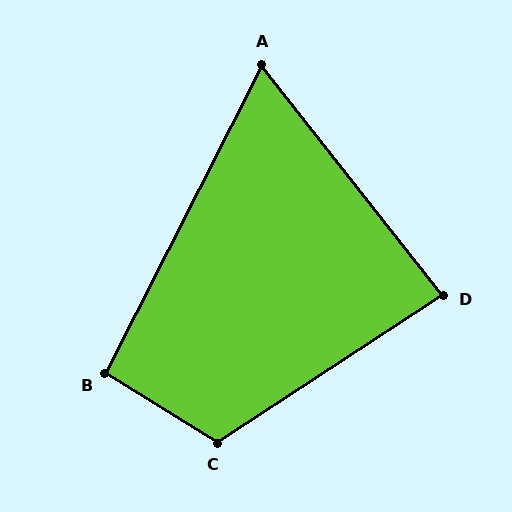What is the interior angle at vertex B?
Approximately 95 degrees (approximately right).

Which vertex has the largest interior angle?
C, at approximately 115 degrees.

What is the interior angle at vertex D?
Approximately 85 degrees (approximately right).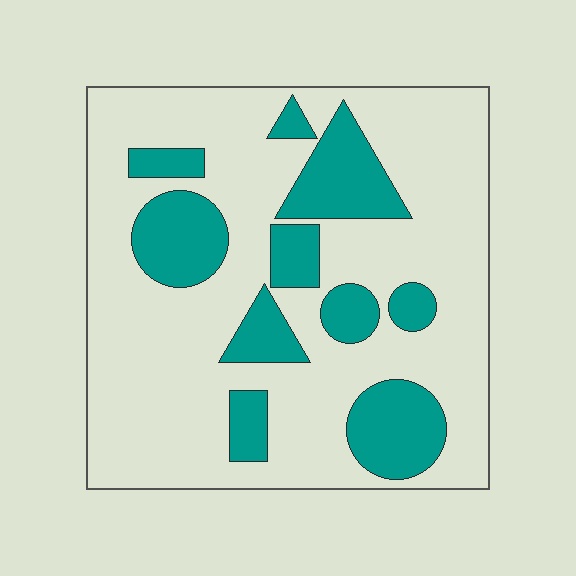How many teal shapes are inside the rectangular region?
10.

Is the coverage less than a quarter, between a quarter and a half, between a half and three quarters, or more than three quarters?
Between a quarter and a half.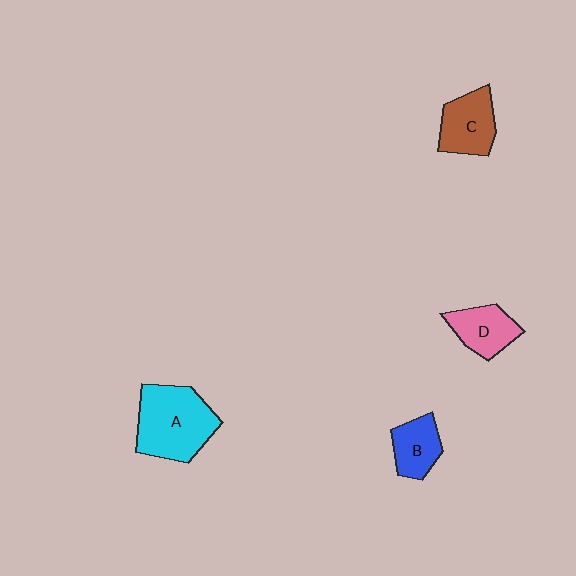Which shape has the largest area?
Shape A (cyan).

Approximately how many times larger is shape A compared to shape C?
Approximately 1.6 times.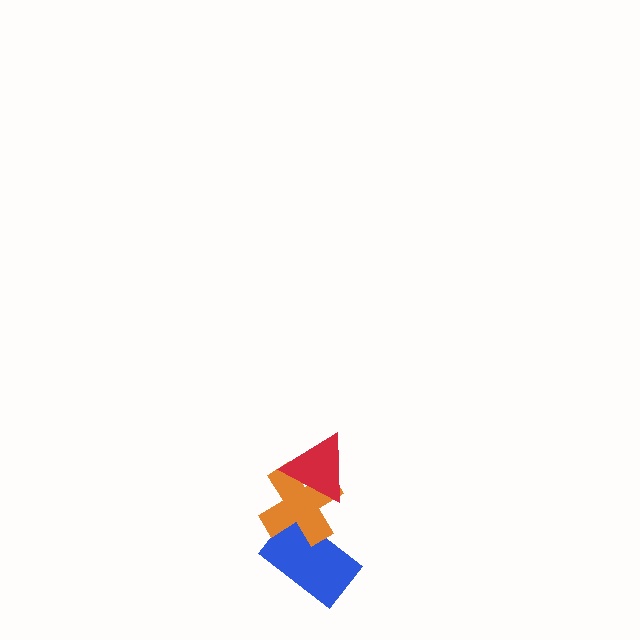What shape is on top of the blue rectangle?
The orange cross is on top of the blue rectangle.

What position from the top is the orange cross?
The orange cross is 2nd from the top.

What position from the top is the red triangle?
The red triangle is 1st from the top.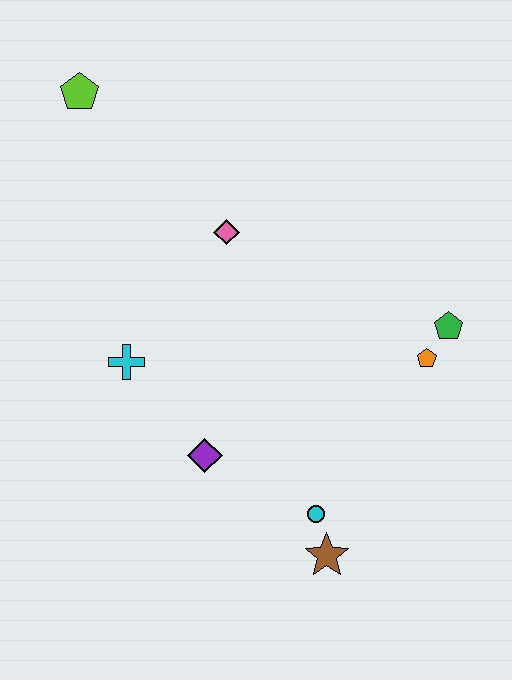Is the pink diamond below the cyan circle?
No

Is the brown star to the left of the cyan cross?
No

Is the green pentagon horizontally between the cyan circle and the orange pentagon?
No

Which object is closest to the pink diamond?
The cyan cross is closest to the pink diamond.